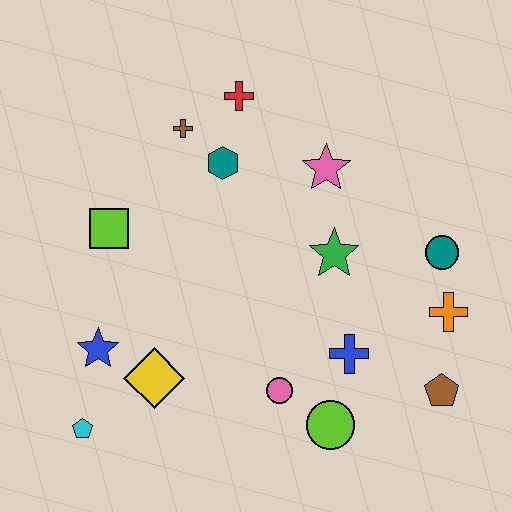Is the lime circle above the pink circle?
No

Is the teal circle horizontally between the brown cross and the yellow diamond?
No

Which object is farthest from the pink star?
The cyan pentagon is farthest from the pink star.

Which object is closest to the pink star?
The green star is closest to the pink star.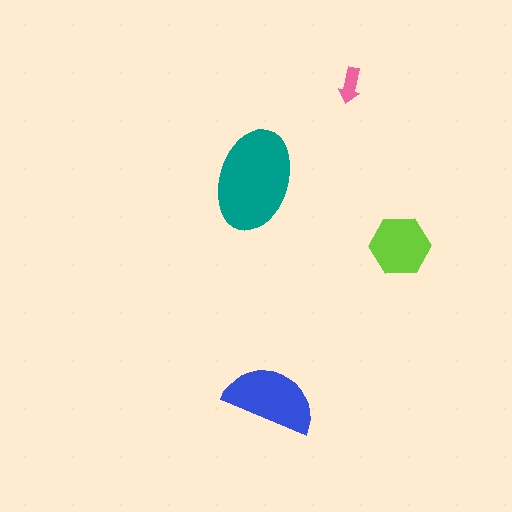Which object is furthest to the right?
The lime hexagon is rightmost.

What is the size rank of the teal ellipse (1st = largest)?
1st.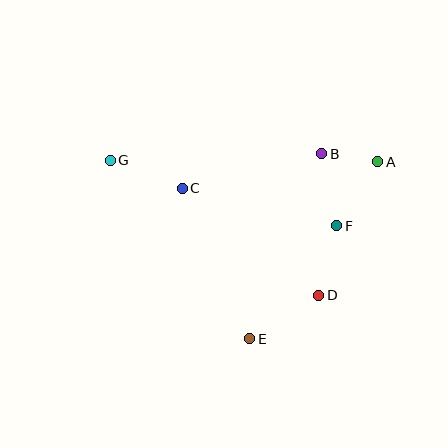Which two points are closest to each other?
Points A and B are closest to each other.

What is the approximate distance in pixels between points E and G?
The distance between E and G is approximately 226 pixels.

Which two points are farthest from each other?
Points A and G are farthest from each other.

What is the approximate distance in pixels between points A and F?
The distance between A and F is approximately 76 pixels.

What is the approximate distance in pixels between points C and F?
The distance between C and F is approximately 159 pixels.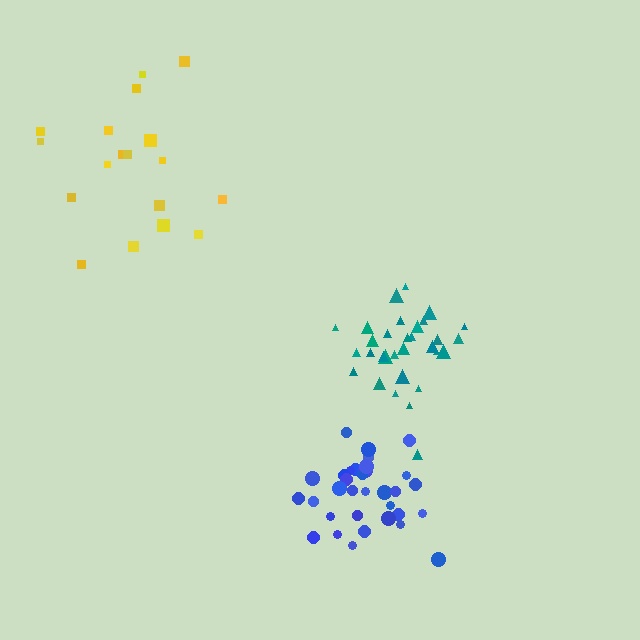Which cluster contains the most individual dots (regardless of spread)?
Blue (33).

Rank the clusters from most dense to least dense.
teal, blue, yellow.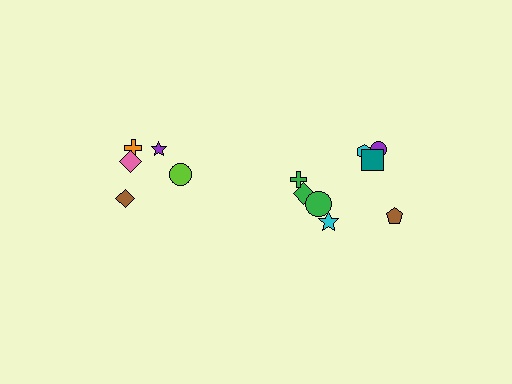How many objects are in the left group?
There are 5 objects.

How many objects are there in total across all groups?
There are 13 objects.